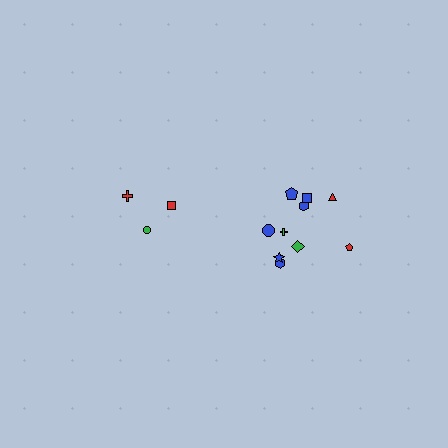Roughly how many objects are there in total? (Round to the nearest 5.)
Roughly 15 objects in total.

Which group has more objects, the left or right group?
The right group.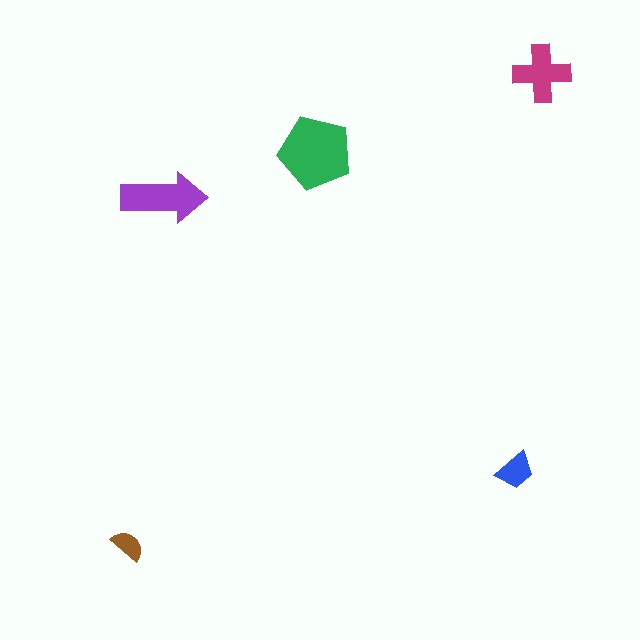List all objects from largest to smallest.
The green pentagon, the purple arrow, the magenta cross, the blue trapezoid, the brown semicircle.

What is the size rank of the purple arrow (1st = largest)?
2nd.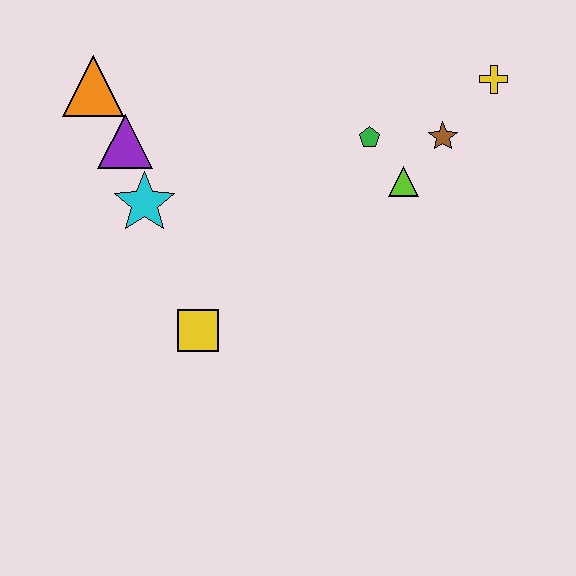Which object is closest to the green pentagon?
The lime triangle is closest to the green pentagon.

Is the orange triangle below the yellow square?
No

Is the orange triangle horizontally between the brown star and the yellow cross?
No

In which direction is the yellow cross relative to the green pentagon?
The yellow cross is to the right of the green pentagon.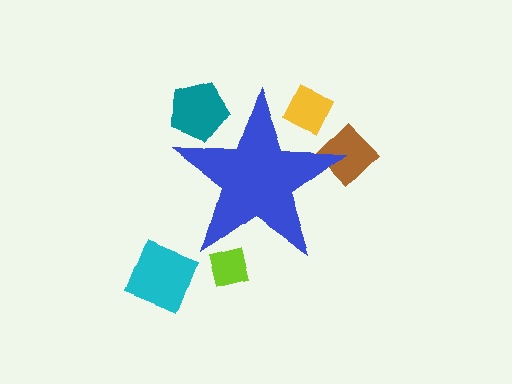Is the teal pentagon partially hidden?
Yes, the teal pentagon is partially hidden behind the blue star.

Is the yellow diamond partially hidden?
Yes, the yellow diamond is partially hidden behind the blue star.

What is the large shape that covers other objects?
A blue star.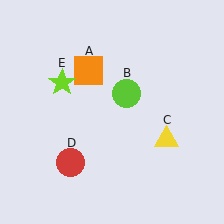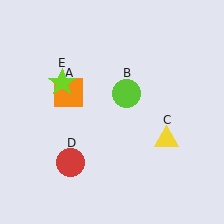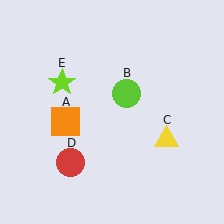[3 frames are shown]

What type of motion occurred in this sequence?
The orange square (object A) rotated counterclockwise around the center of the scene.